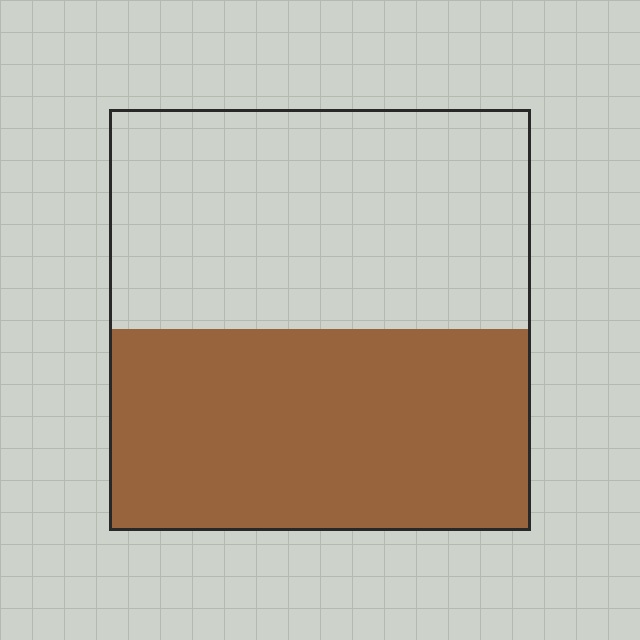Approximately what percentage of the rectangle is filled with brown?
Approximately 50%.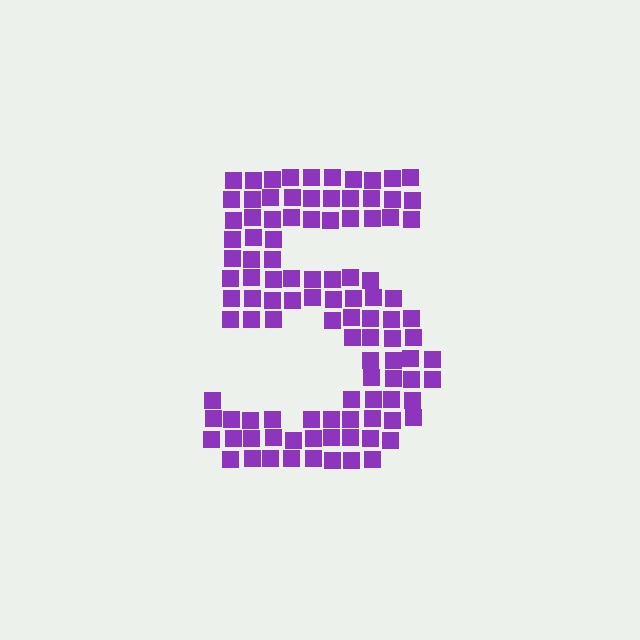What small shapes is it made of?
It is made of small squares.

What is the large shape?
The large shape is the digit 5.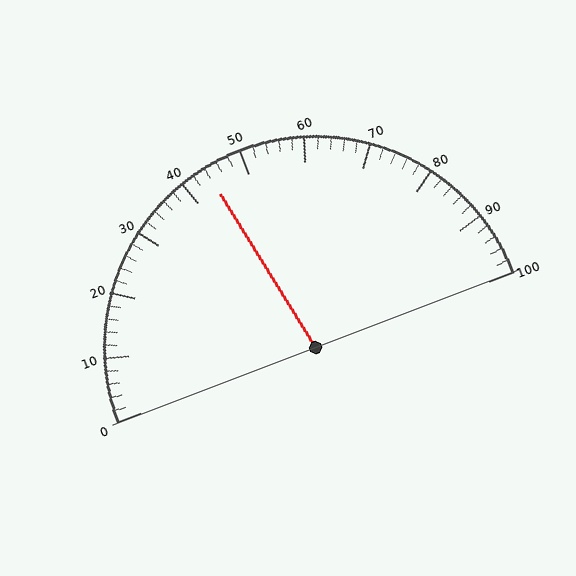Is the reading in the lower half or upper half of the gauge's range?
The reading is in the lower half of the range (0 to 100).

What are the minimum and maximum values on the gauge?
The gauge ranges from 0 to 100.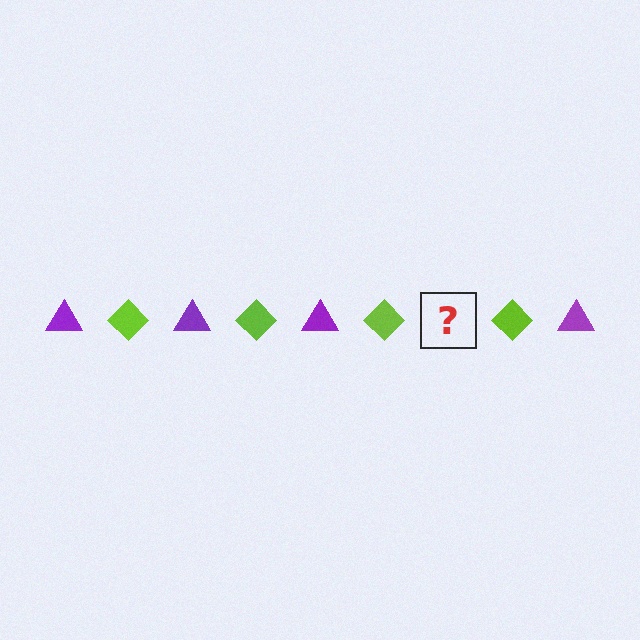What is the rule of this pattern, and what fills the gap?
The rule is that the pattern alternates between purple triangle and lime diamond. The gap should be filled with a purple triangle.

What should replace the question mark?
The question mark should be replaced with a purple triangle.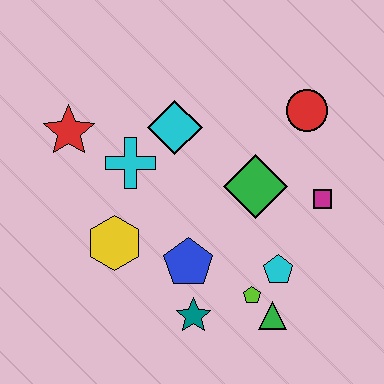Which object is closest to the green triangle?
The lime pentagon is closest to the green triangle.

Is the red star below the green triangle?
No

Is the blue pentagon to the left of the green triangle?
Yes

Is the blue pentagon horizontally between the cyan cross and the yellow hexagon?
No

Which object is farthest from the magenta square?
The red star is farthest from the magenta square.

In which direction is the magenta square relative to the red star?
The magenta square is to the right of the red star.